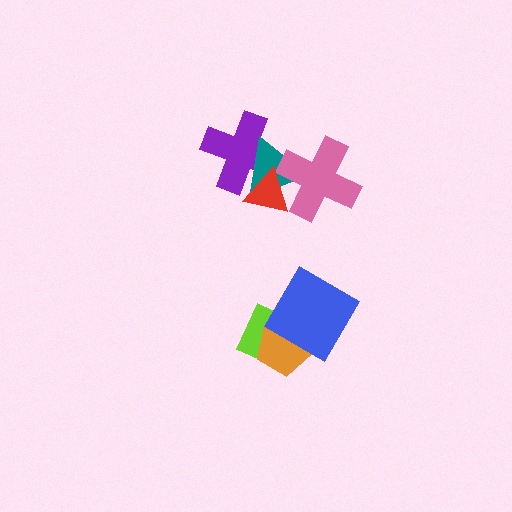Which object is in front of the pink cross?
The red triangle is in front of the pink cross.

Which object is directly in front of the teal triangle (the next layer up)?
The pink cross is directly in front of the teal triangle.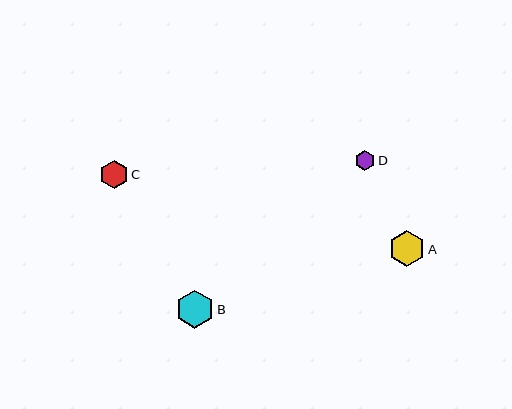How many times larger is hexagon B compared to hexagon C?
Hexagon B is approximately 1.3 times the size of hexagon C.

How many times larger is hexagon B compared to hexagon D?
Hexagon B is approximately 1.9 times the size of hexagon D.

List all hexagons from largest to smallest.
From largest to smallest: B, A, C, D.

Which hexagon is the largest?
Hexagon B is the largest with a size of approximately 38 pixels.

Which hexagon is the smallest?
Hexagon D is the smallest with a size of approximately 20 pixels.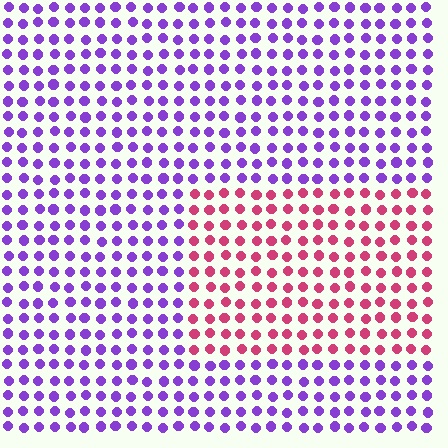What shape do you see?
I see a rectangle.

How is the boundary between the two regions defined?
The boundary is defined purely by a slight shift in hue (about 66 degrees). Spacing, size, and orientation are identical on both sides.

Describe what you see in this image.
The image is filled with small purple elements in a uniform arrangement. A rectangle-shaped region is visible where the elements are tinted to a slightly different hue, forming a subtle color boundary.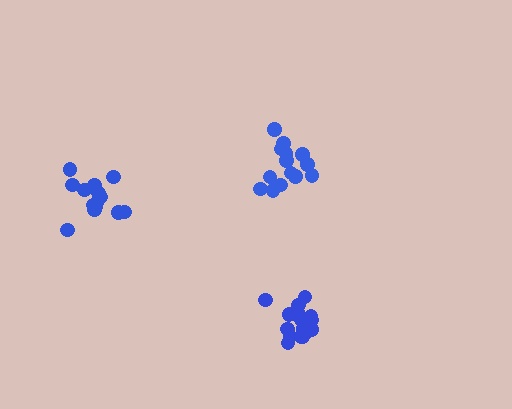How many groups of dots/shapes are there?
There are 3 groups.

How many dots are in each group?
Group 1: 18 dots, Group 2: 14 dots, Group 3: 14 dots (46 total).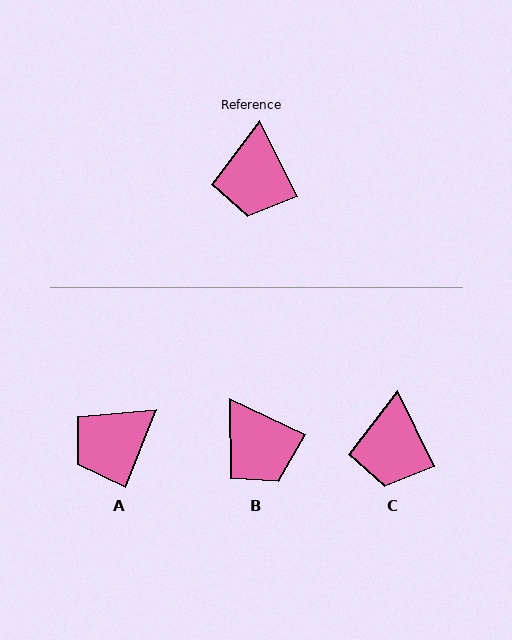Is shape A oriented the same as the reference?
No, it is off by about 48 degrees.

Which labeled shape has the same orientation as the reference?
C.